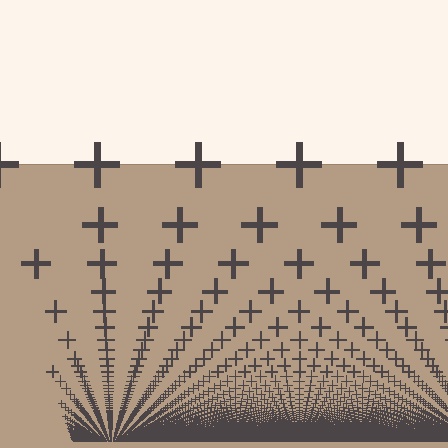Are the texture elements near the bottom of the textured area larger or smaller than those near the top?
Smaller. The gradient is inverted — elements near the bottom are smaller and denser.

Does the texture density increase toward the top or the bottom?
Density increases toward the bottom.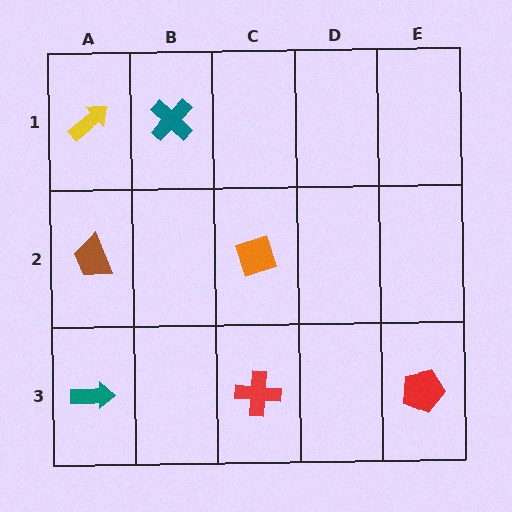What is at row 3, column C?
A red cross.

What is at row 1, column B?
A teal cross.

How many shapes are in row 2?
2 shapes.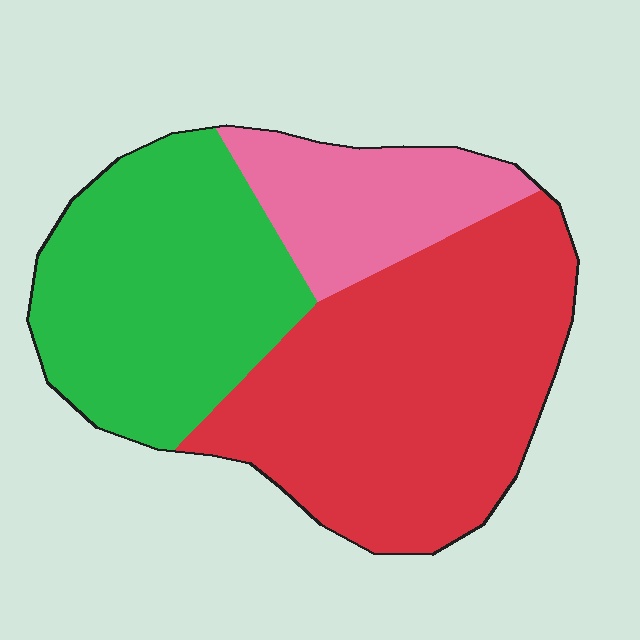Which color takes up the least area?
Pink, at roughly 15%.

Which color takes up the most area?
Red, at roughly 50%.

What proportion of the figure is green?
Green takes up about one third (1/3) of the figure.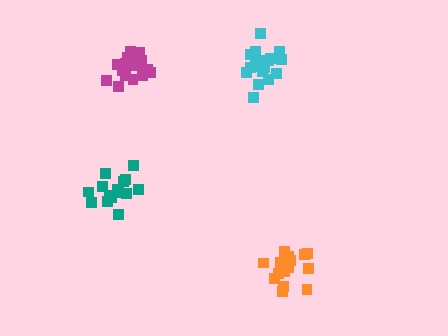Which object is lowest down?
The orange cluster is bottommost.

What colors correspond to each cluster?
The clusters are colored: teal, orange, magenta, cyan.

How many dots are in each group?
Group 1: 15 dots, Group 2: 16 dots, Group 3: 20 dots, Group 4: 19 dots (70 total).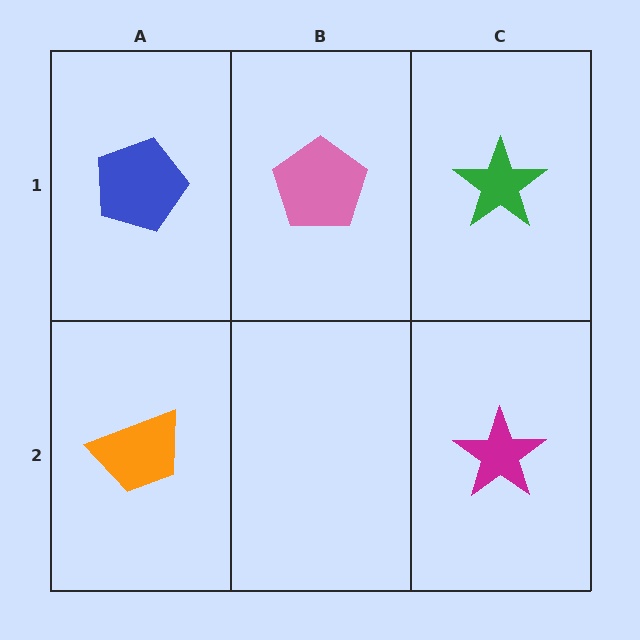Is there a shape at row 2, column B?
No, that cell is empty.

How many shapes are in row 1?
3 shapes.